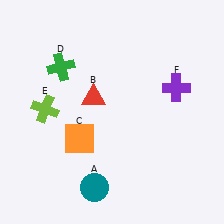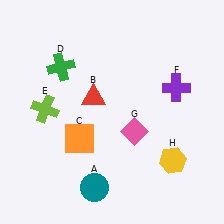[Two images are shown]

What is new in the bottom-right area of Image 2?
A yellow hexagon (H) was added in the bottom-right area of Image 2.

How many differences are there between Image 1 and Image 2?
There are 2 differences between the two images.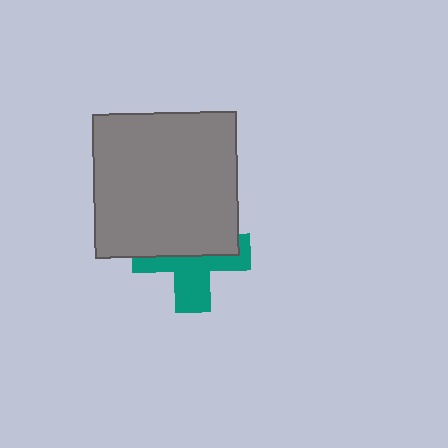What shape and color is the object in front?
The object in front is a gray square.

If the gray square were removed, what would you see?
You would see the complete teal cross.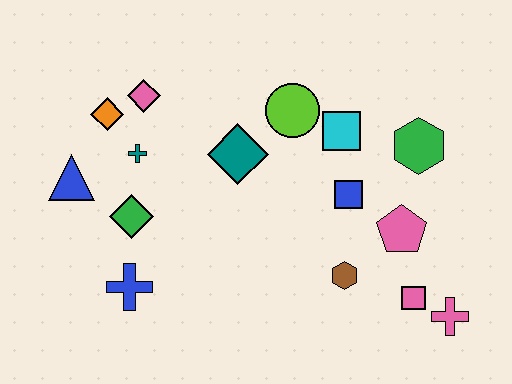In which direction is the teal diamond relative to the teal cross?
The teal diamond is to the right of the teal cross.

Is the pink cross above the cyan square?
No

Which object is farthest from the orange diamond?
The pink cross is farthest from the orange diamond.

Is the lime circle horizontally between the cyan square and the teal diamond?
Yes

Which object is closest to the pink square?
The pink cross is closest to the pink square.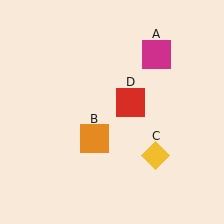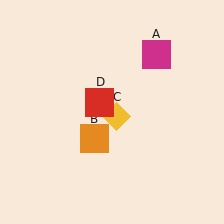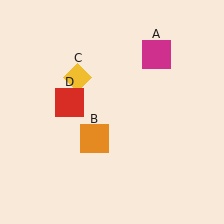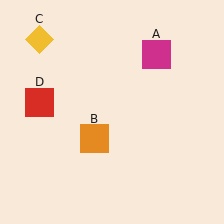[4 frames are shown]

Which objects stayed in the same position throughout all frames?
Magenta square (object A) and orange square (object B) remained stationary.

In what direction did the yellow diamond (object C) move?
The yellow diamond (object C) moved up and to the left.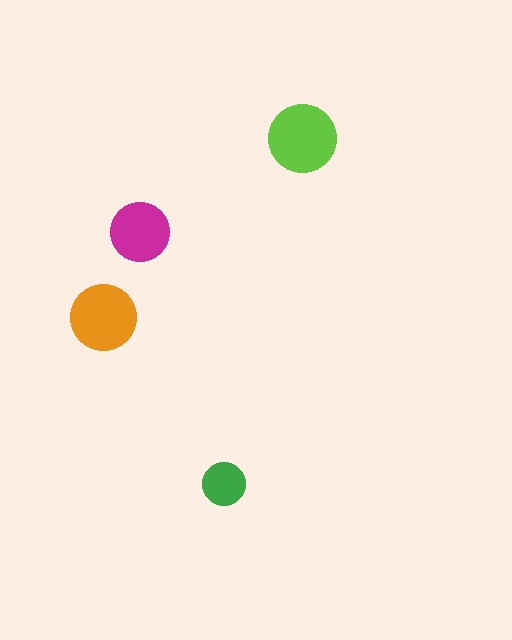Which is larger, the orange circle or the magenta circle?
The orange one.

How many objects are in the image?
There are 4 objects in the image.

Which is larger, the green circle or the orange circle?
The orange one.